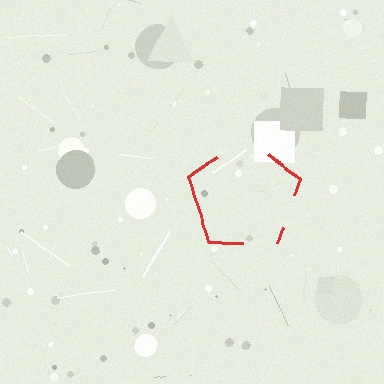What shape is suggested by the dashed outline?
The dashed outline suggests a pentagon.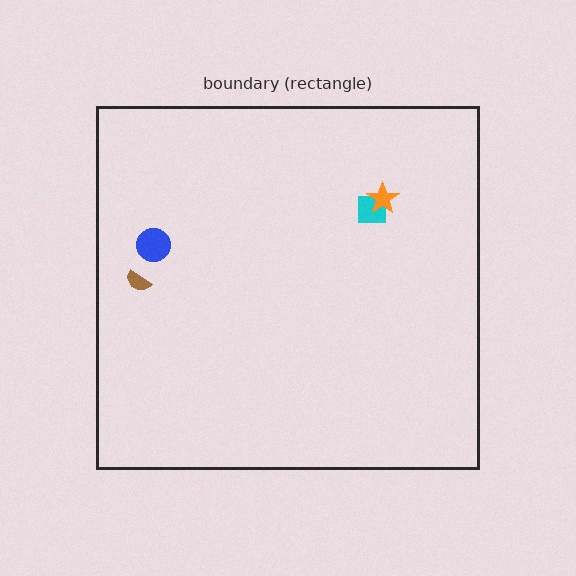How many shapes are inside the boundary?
4 inside, 0 outside.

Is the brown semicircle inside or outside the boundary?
Inside.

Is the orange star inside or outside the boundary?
Inside.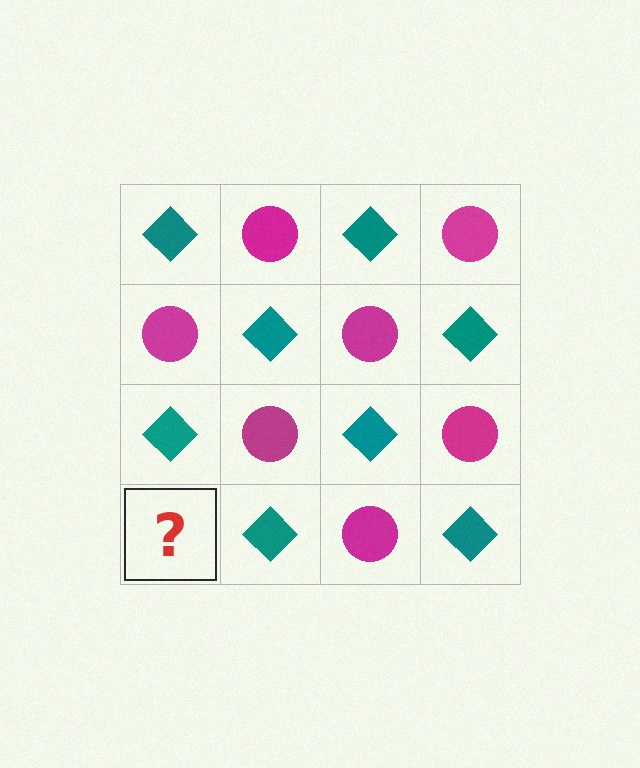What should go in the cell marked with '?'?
The missing cell should contain a magenta circle.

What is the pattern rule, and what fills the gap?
The rule is that it alternates teal diamond and magenta circle in a checkerboard pattern. The gap should be filled with a magenta circle.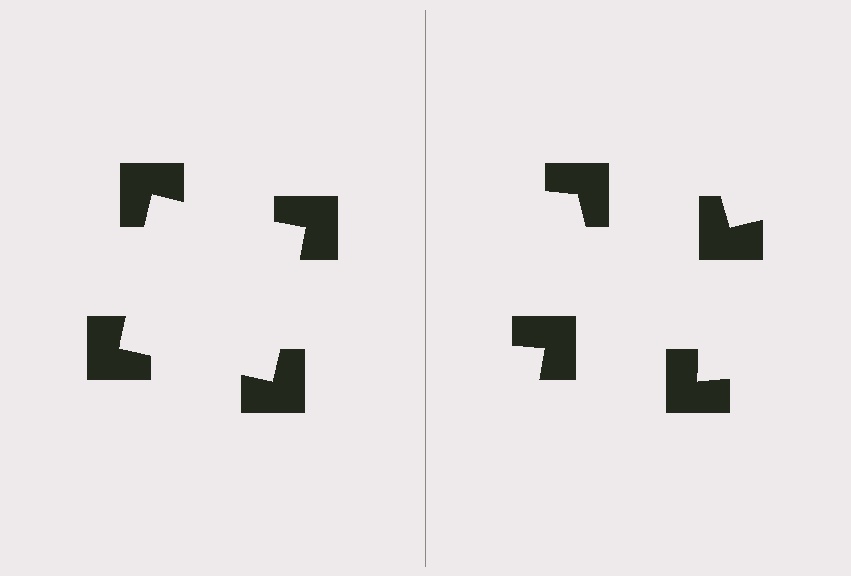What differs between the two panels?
The notched squares are positioned identically on both sides; only the wedge orientations differ. On the left they align to a square; on the right they are misaligned.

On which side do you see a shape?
An illusory square appears on the left side. On the right side the wedge cuts are rotated, so no coherent shape forms.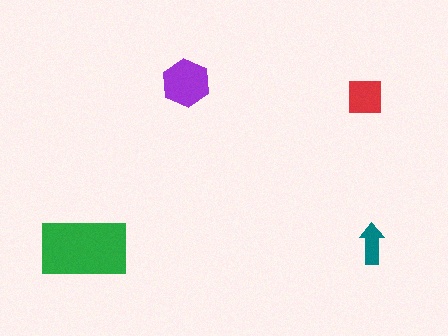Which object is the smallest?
The teal arrow.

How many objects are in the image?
There are 4 objects in the image.